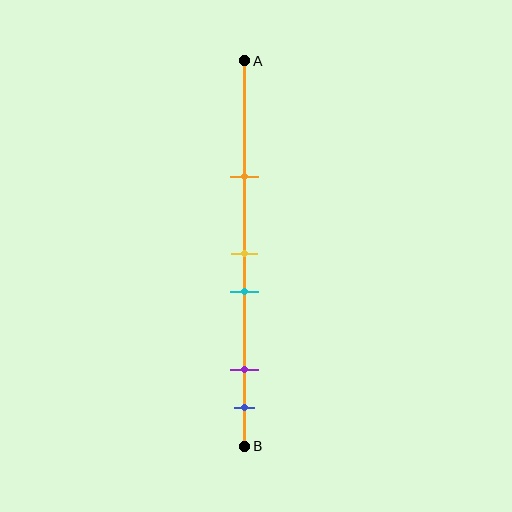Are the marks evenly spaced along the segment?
No, the marks are not evenly spaced.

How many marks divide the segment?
There are 5 marks dividing the segment.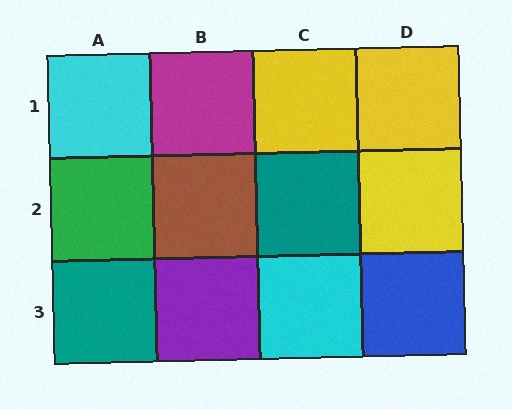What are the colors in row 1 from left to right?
Cyan, magenta, yellow, yellow.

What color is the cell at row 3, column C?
Cyan.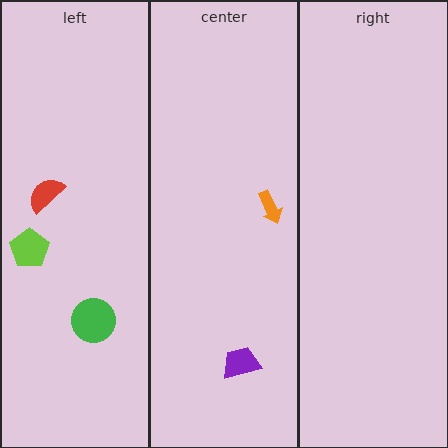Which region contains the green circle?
The left region.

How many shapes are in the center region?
2.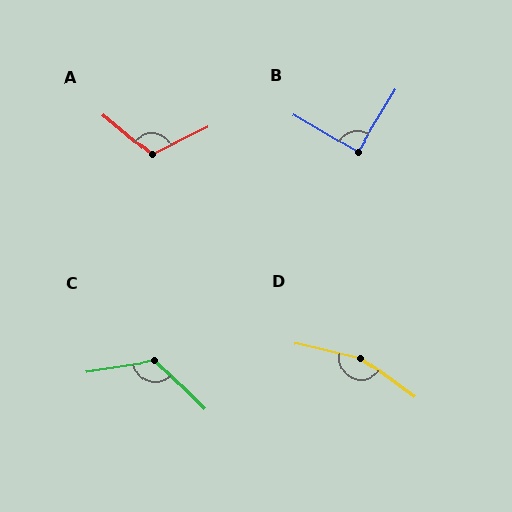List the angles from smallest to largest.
B (91°), A (114°), C (127°), D (157°).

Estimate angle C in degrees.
Approximately 127 degrees.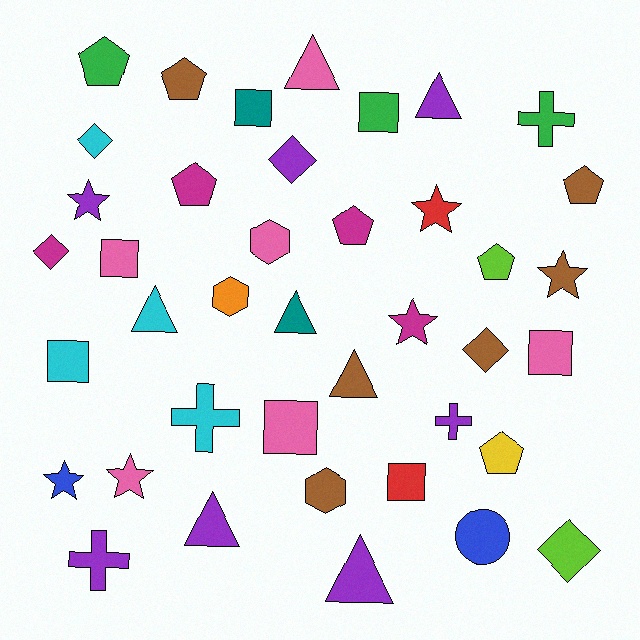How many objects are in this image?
There are 40 objects.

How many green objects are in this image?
There are 3 green objects.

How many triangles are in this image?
There are 7 triangles.